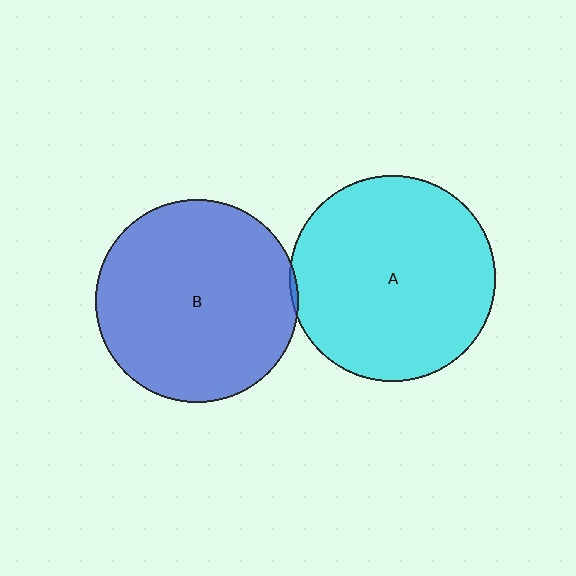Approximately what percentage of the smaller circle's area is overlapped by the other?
Approximately 5%.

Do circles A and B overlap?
Yes.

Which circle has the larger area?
Circle A (cyan).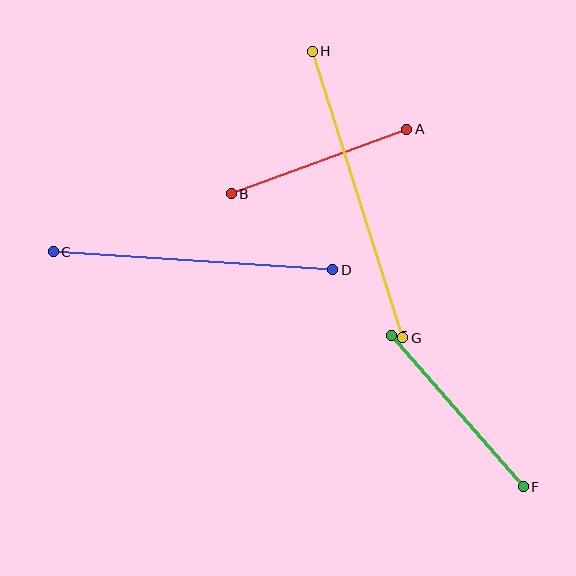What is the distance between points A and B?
The distance is approximately 187 pixels.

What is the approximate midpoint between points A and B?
The midpoint is at approximately (319, 162) pixels.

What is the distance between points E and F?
The distance is approximately 201 pixels.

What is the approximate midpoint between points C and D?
The midpoint is at approximately (193, 261) pixels.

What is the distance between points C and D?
The distance is approximately 280 pixels.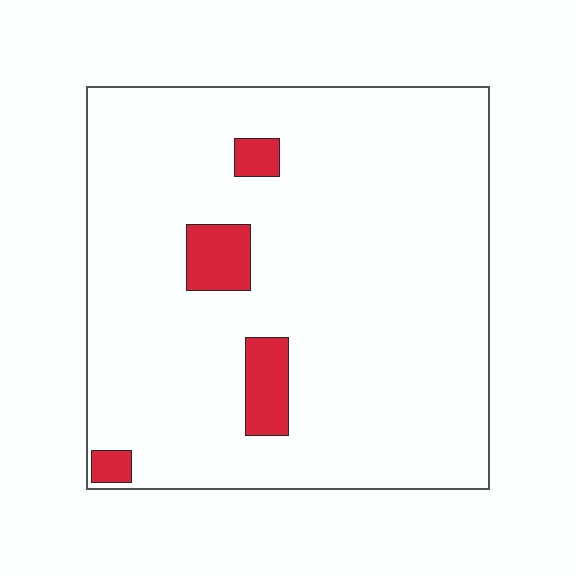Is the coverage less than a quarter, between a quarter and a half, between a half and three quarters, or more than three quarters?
Less than a quarter.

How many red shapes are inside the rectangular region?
4.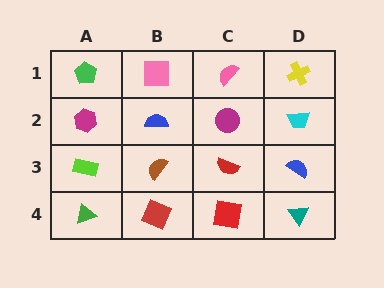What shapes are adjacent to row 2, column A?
A green pentagon (row 1, column A), a lime rectangle (row 3, column A), a blue semicircle (row 2, column B).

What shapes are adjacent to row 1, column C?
A magenta circle (row 2, column C), a pink square (row 1, column B), a yellow cross (row 1, column D).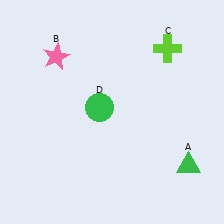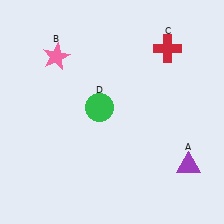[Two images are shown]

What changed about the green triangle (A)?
In Image 1, A is green. In Image 2, it changed to purple.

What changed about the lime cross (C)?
In Image 1, C is lime. In Image 2, it changed to red.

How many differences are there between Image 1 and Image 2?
There are 2 differences between the two images.